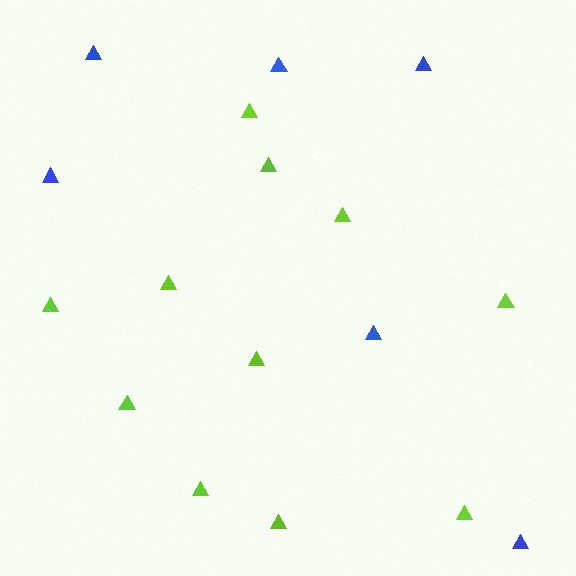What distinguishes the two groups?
There are 2 groups: one group of lime triangles (11) and one group of blue triangles (6).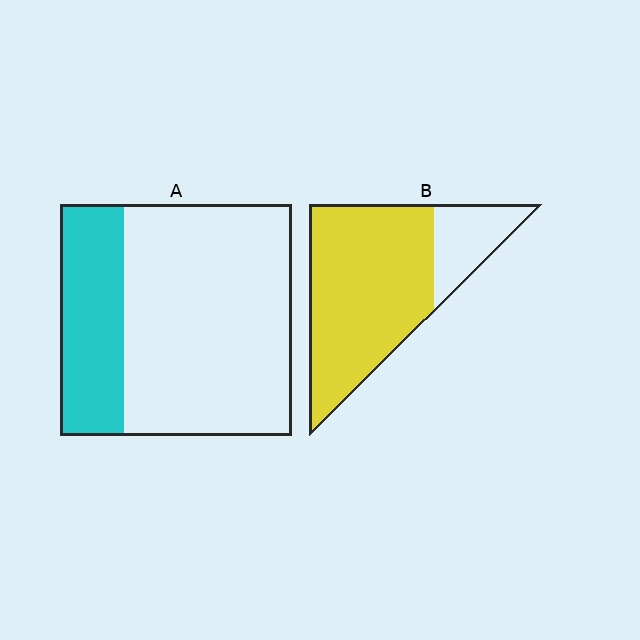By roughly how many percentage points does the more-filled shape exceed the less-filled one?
By roughly 50 percentage points (B over A).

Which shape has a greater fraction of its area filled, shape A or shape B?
Shape B.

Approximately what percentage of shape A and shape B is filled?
A is approximately 30% and B is approximately 80%.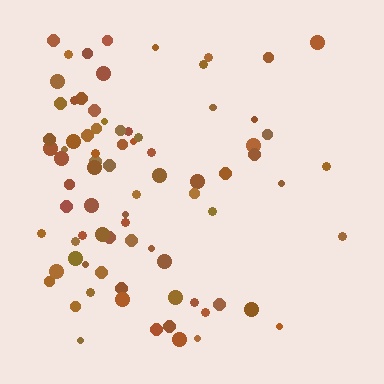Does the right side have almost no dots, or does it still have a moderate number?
Still a moderate number, just noticeably fewer than the left.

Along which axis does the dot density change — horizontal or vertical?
Horizontal.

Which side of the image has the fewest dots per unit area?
The right.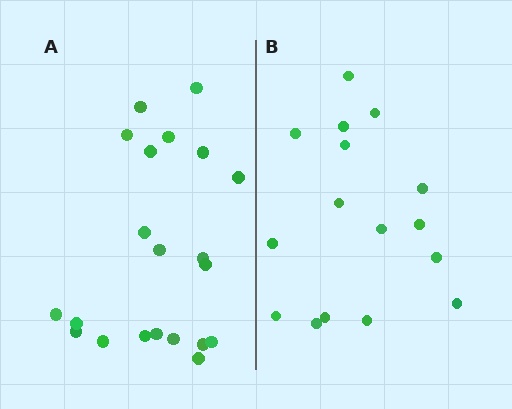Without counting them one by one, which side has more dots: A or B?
Region A (the left region) has more dots.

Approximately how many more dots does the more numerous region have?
Region A has about 5 more dots than region B.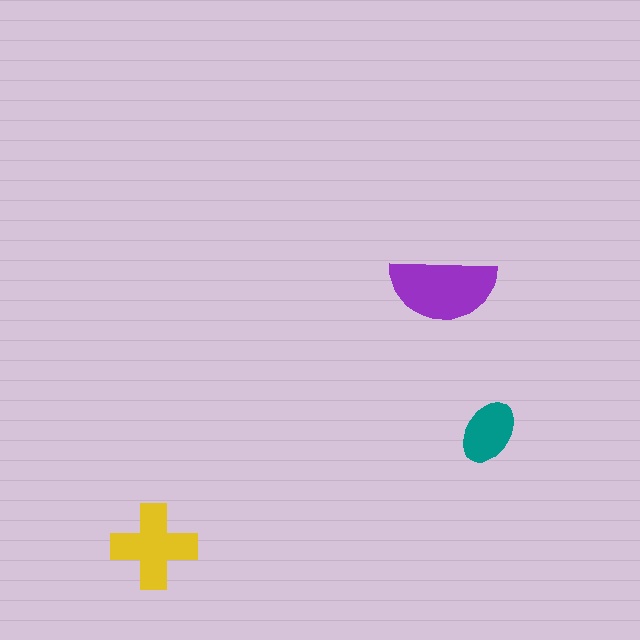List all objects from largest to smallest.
The purple semicircle, the yellow cross, the teal ellipse.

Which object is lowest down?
The yellow cross is bottommost.